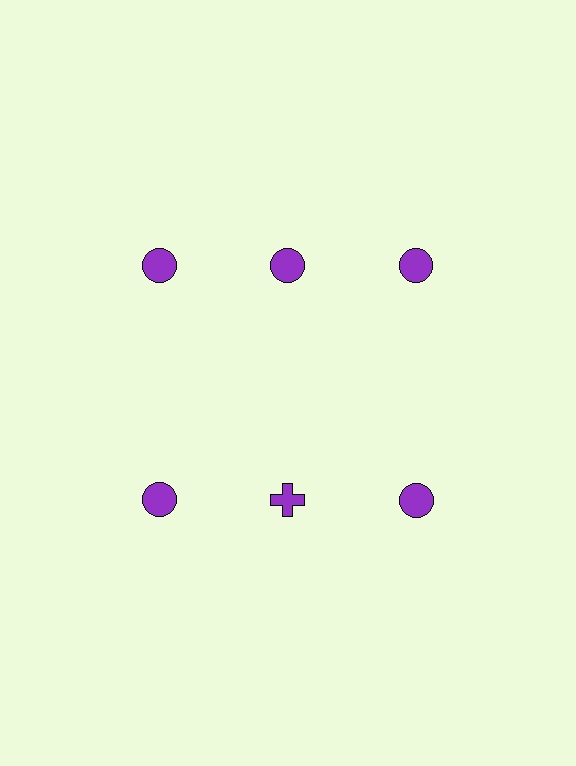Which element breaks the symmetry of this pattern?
The purple cross in the second row, second from left column breaks the symmetry. All other shapes are purple circles.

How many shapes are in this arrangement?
There are 6 shapes arranged in a grid pattern.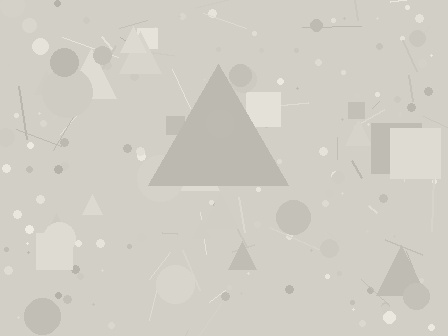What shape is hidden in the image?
A triangle is hidden in the image.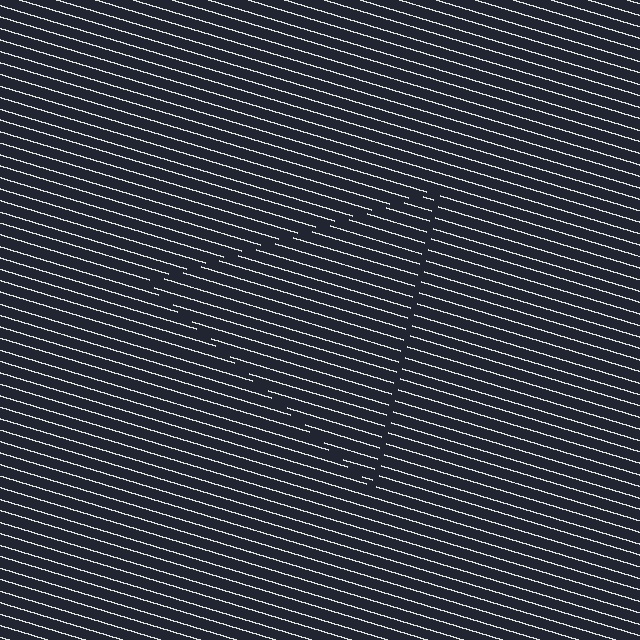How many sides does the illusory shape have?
3 sides — the line-ends trace a triangle.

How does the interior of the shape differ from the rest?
The interior of the shape contains the same grating, shifted by half a period — the contour is defined by the phase discontinuity where line-ends from the inner and outer gratings abut.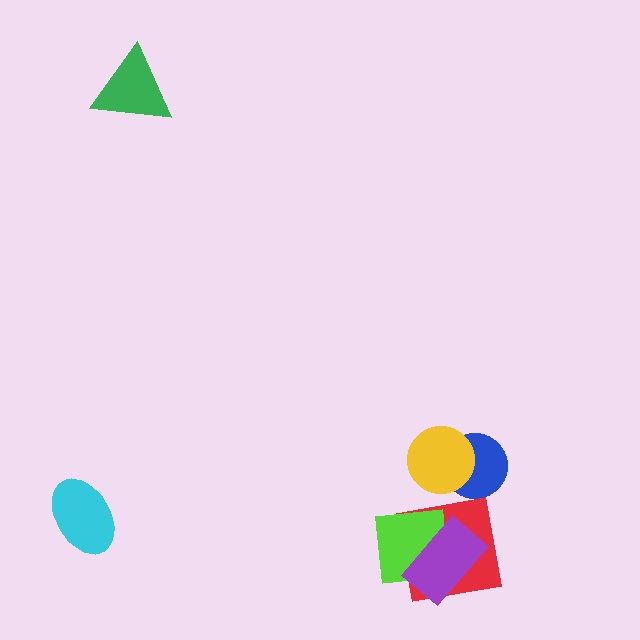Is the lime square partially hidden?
Yes, it is partially covered by another shape.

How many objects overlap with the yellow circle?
1 object overlaps with the yellow circle.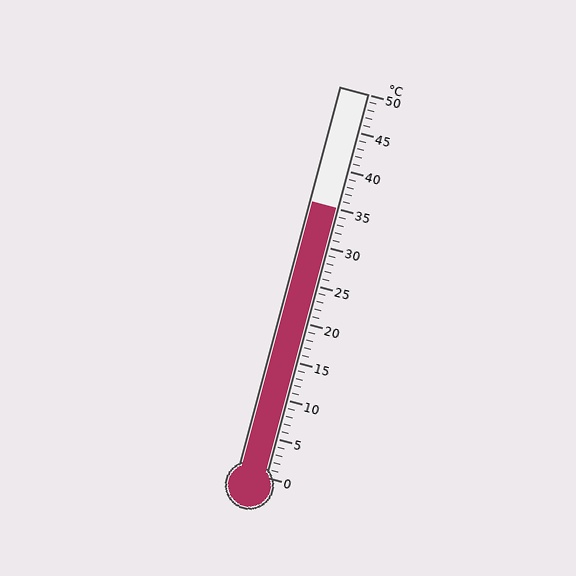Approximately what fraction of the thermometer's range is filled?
The thermometer is filled to approximately 70% of its range.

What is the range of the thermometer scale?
The thermometer scale ranges from 0°C to 50°C.